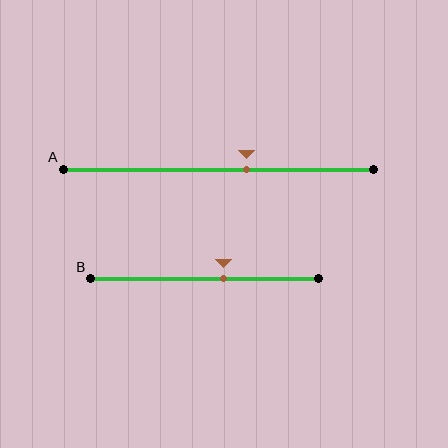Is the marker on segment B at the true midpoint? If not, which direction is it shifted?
No, the marker on segment B is shifted to the right by about 8% of the segment length.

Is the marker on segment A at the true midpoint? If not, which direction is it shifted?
No, the marker on segment A is shifted to the right by about 9% of the segment length.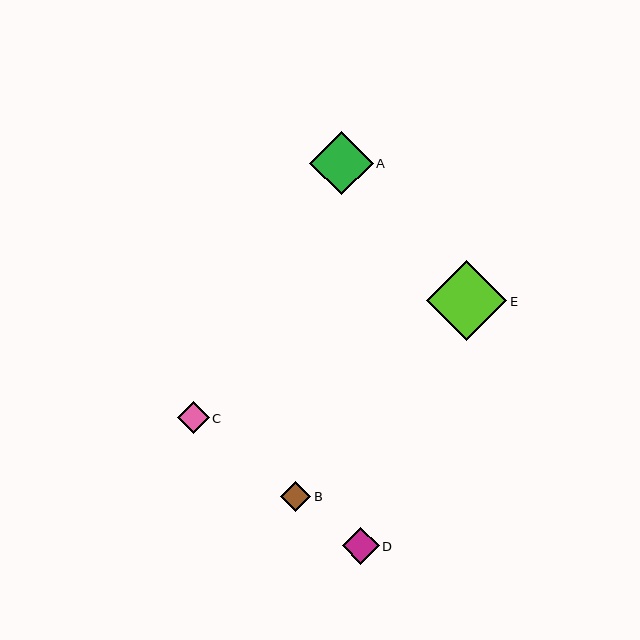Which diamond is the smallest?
Diamond B is the smallest with a size of approximately 31 pixels.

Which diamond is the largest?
Diamond E is the largest with a size of approximately 80 pixels.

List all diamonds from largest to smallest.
From largest to smallest: E, A, D, C, B.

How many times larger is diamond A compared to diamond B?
Diamond A is approximately 2.1 times the size of diamond B.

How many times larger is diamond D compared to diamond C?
Diamond D is approximately 1.2 times the size of diamond C.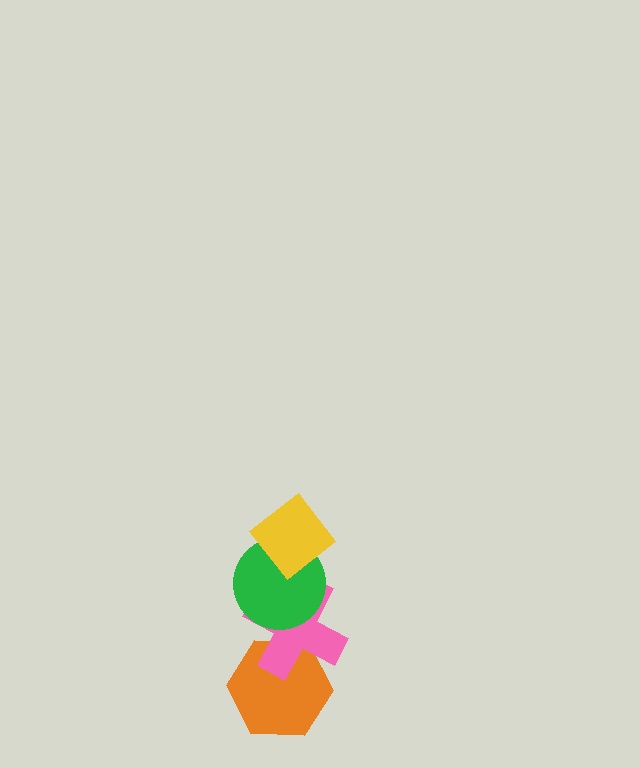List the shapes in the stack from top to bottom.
From top to bottom: the yellow diamond, the green circle, the pink cross, the orange hexagon.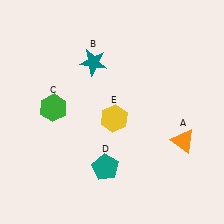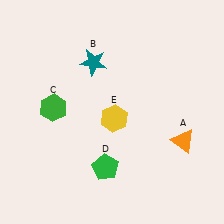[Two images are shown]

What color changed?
The pentagon (D) changed from teal in Image 1 to green in Image 2.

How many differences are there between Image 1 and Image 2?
There is 1 difference between the two images.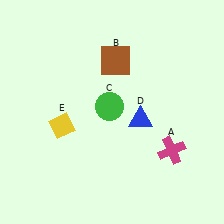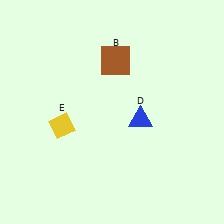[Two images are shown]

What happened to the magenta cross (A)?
The magenta cross (A) was removed in Image 2. It was in the bottom-right area of Image 1.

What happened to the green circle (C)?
The green circle (C) was removed in Image 2. It was in the top-left area of Image 1.